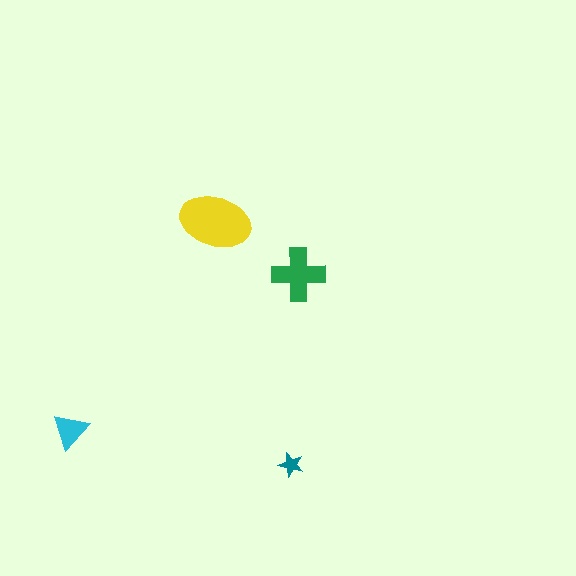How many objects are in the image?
There are 4 objects in the image.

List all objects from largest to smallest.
The yellow ellipse, the green cross, the cyan triangle, the teal star.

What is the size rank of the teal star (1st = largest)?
4th.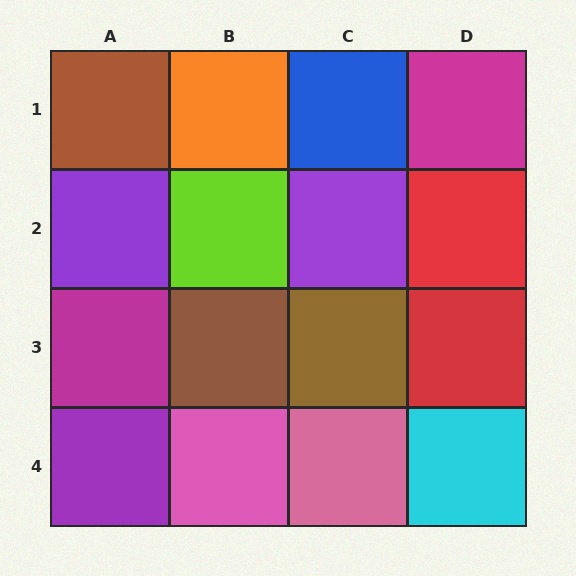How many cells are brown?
3 cells are brown.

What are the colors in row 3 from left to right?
Magenta, brown, brown, red.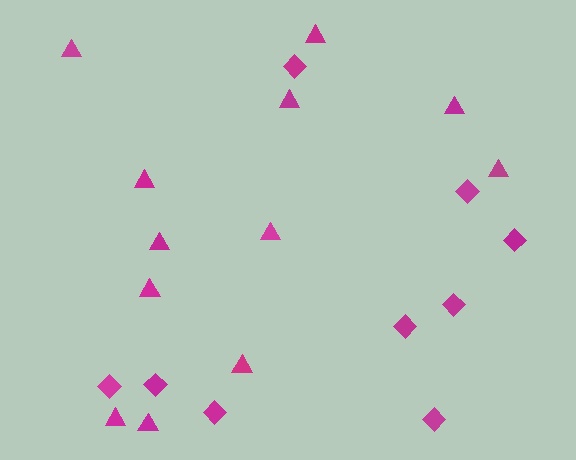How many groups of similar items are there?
There are 2 groups: one group of triangles (12) and one group of diamonds (9).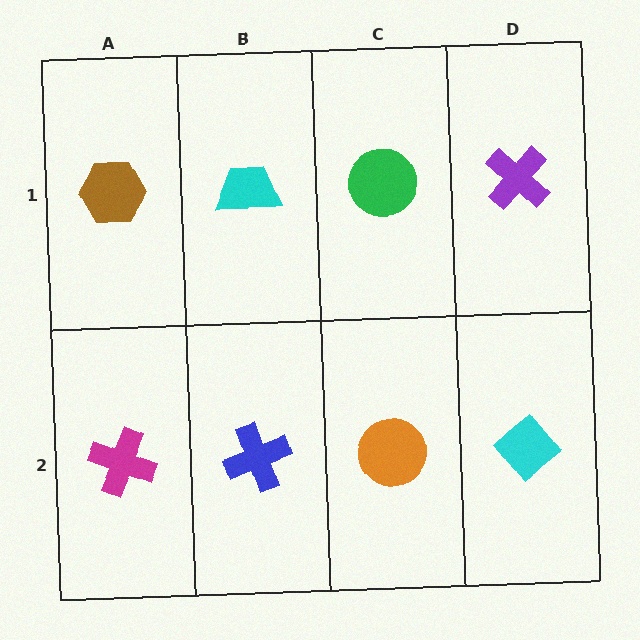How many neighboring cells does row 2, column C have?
3.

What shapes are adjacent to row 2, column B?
A cyan trapezoid (row 1, column B), a magenta cross (row 2, column A), an orange circle (row 2, column C).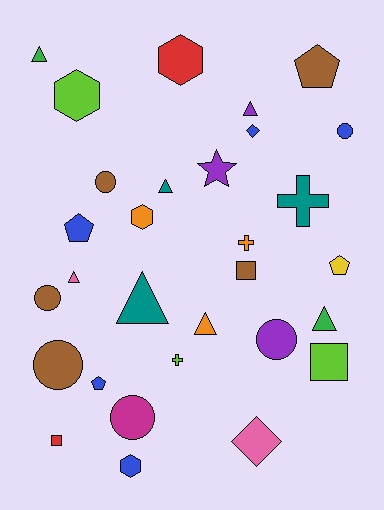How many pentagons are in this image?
There are 4 pentagons.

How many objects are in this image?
There are 30 objects.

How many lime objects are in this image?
There are 3 lime objects.